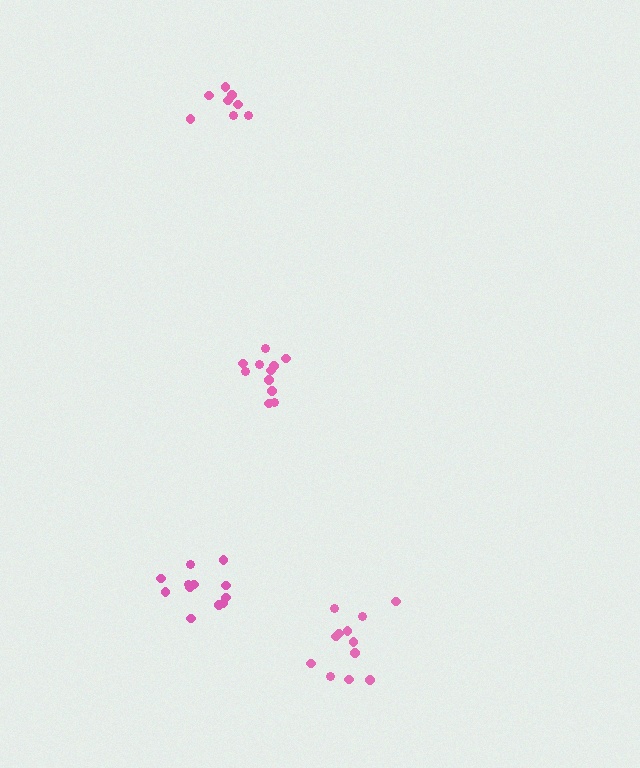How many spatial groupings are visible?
There are 4 spatial groupings.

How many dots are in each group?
Group 1: 11 dots, Group 2: 12 dots, Group 3: 8 dots, Group 4: 12 dots (43 total).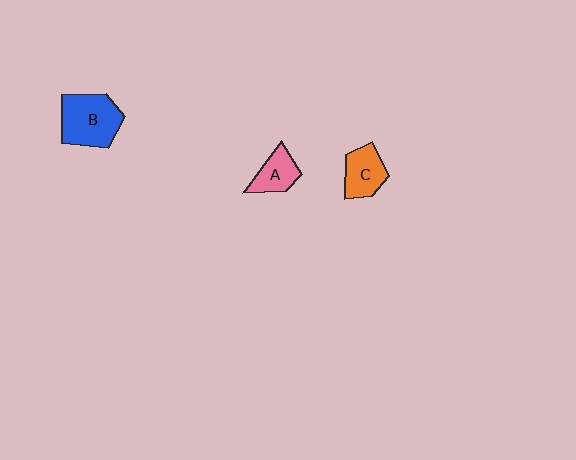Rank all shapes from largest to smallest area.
From largest to smallest: B (blue), C (orange), A (pink).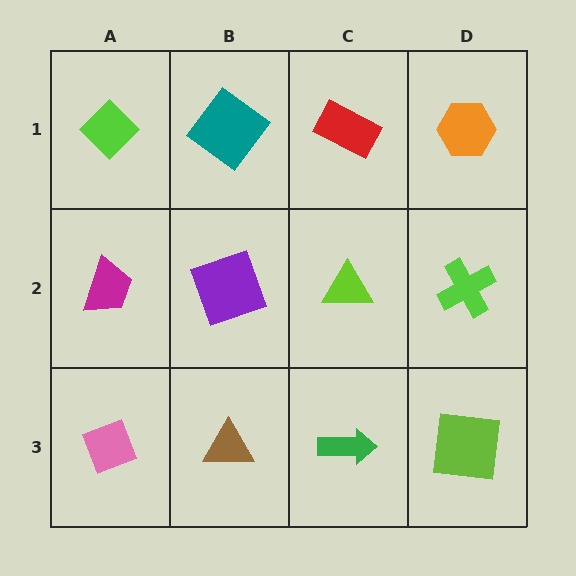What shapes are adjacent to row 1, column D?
A lime cross (row 2, column D), a red rectangle (row 1, column C).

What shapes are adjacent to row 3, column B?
A purple square (row 2, column B), a pink diamond (row 3, column A), a green arrow (row 3, column C).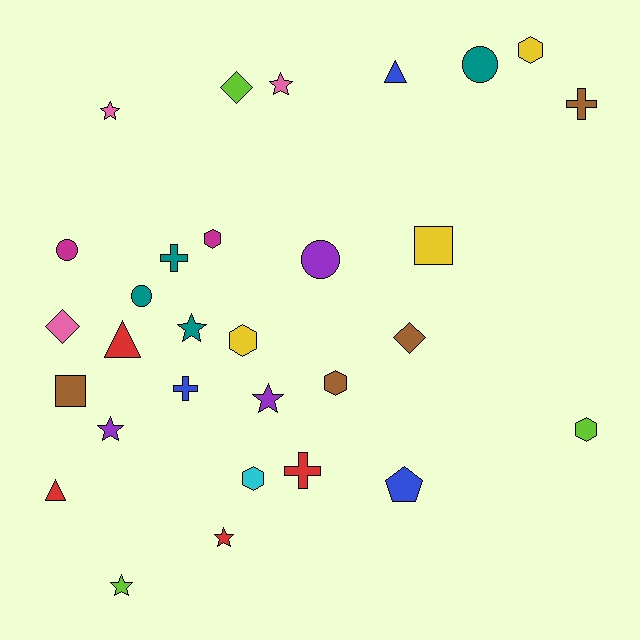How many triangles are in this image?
There are 3 triangles.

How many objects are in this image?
There are 30 objects.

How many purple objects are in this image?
There are 3 purple objects.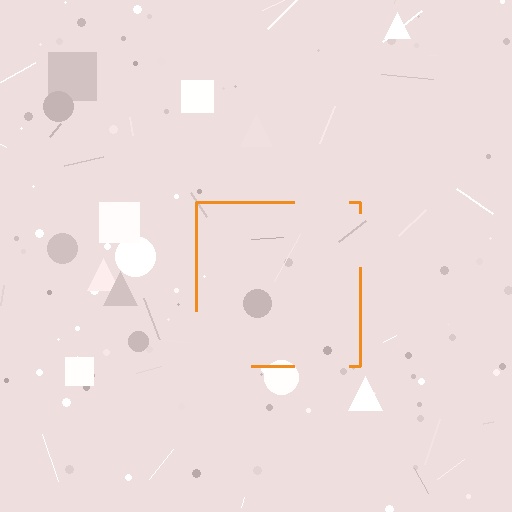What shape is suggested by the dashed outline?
The dashed outline suggests a square.